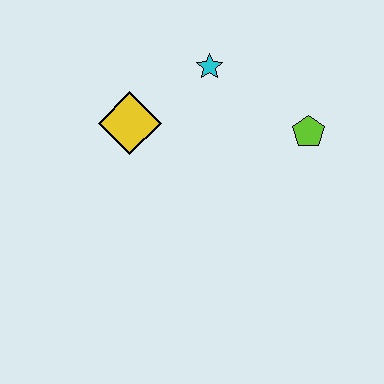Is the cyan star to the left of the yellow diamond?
No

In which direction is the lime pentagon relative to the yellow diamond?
The lime pentagon is to the right of the yellow diamond.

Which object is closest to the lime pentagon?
The cyan star is closest to the lime pentagon.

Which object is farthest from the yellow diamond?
The lime pentagon is farthest from the yellow diamond.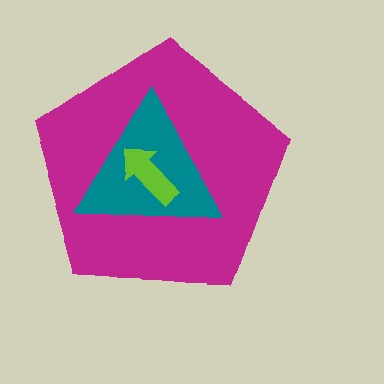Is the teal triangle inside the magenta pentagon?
Yes.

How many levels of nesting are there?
3.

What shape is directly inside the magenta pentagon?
The teal triangle.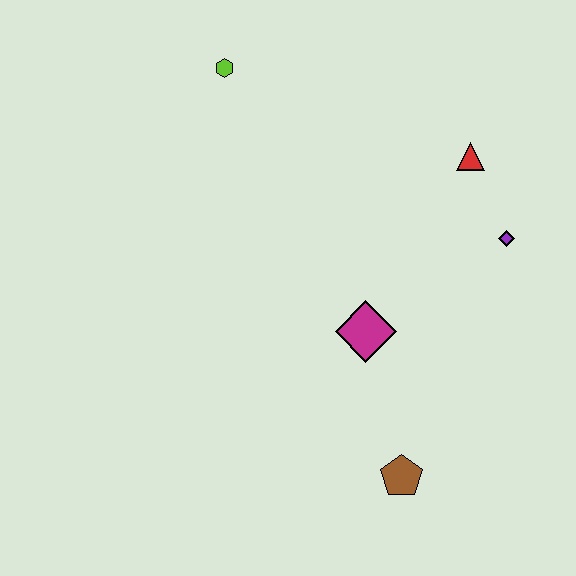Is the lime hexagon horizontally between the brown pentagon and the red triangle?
No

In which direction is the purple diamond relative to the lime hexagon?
The purple diamond is to the right of the lime hexagon.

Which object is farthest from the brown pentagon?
The lime hexagon is farthest from the brown pentagon.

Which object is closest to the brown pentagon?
The magenta diamond is closest to the brown pentagon.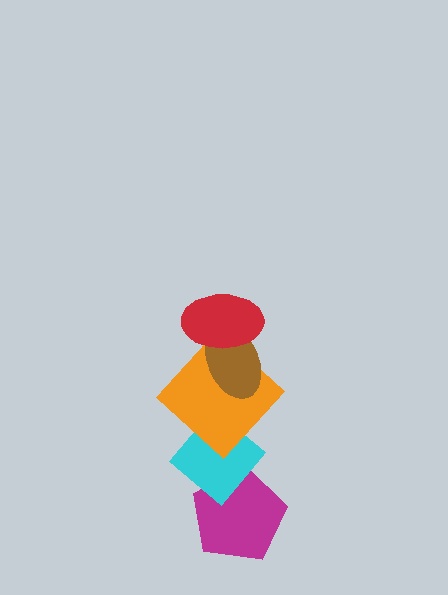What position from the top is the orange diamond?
The orange diamond is 3rd from the top.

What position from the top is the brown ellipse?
The brown ellipse is 2nd from the top.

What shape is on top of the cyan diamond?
The orange diamond is on top of the cyan diamond.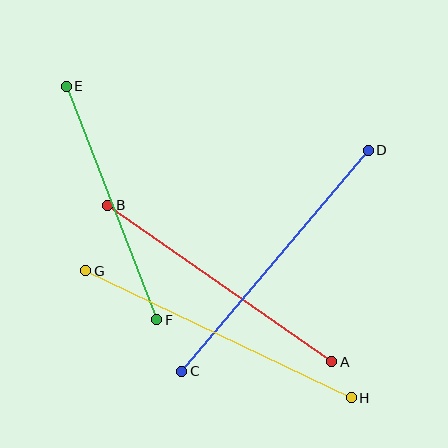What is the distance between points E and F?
The distance is approximately 250 pixels.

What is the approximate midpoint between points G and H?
The midpoint is at approximately (219, 334) pixels.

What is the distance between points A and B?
The distance is approximately 274 pixels.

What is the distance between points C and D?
The distance is approximately 289 pixels.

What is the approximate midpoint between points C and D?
The midpoint is at approximately (275, 261) pixels.